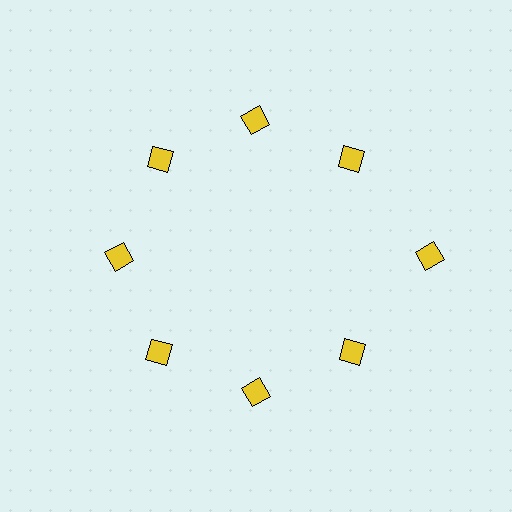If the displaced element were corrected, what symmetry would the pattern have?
It would have 8-fold rotational symmetry — the pattern would map onto itself every 45 degrees.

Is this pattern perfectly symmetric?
No. The 8 yellow diamonds are arranged in a ring, but one element near the 3 o'clock position is pushed outward from the center, breaking the 8-fold rotational symmetry.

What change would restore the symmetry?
The symmetry would be restored by moving it inward, back onto the ring so that all 8 diamonds sit at equal angles and equal distance from the center.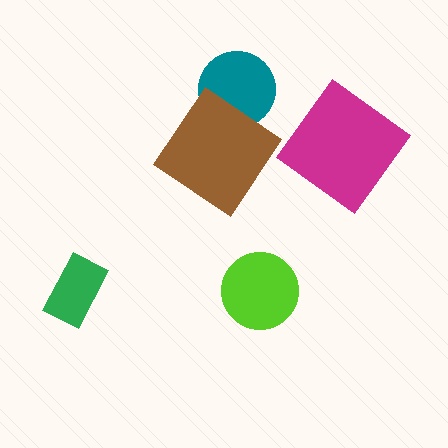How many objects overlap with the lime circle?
0 objects overlap with the lime circle.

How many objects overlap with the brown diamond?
1 object overlaps with the brown diamond.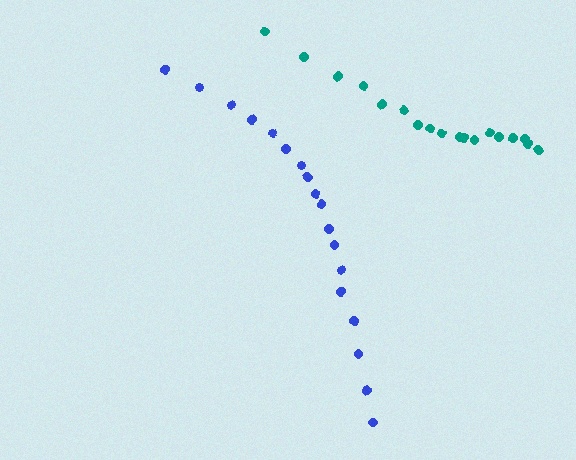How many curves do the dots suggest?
There are 2 distinct paths.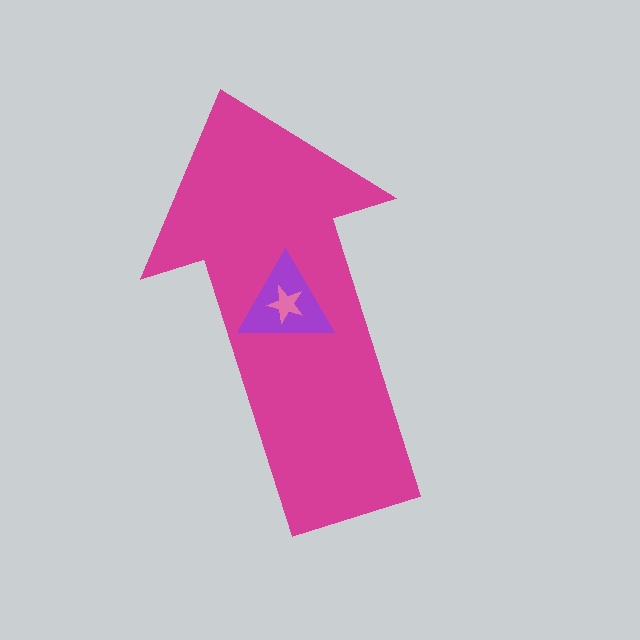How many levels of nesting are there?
3.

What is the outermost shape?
The magenta arrow.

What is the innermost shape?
The pink star.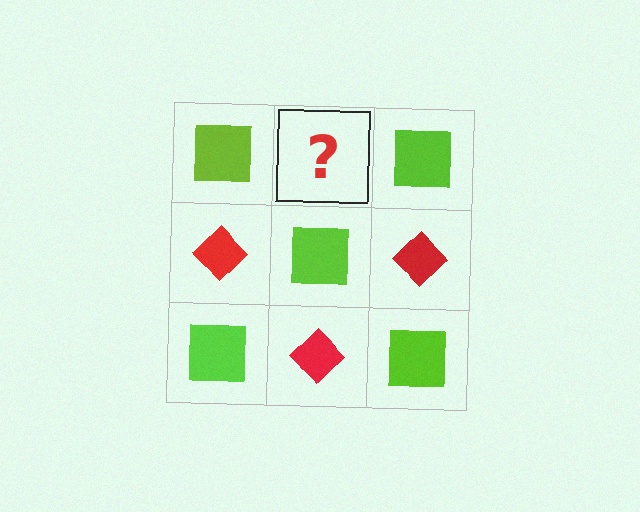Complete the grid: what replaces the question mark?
The question mark should be replaced with a red diamond.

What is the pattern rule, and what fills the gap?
The rule is that it alternates lime square and red diamond in a checkerboard pattern. The gap should be filled with a red diamond.